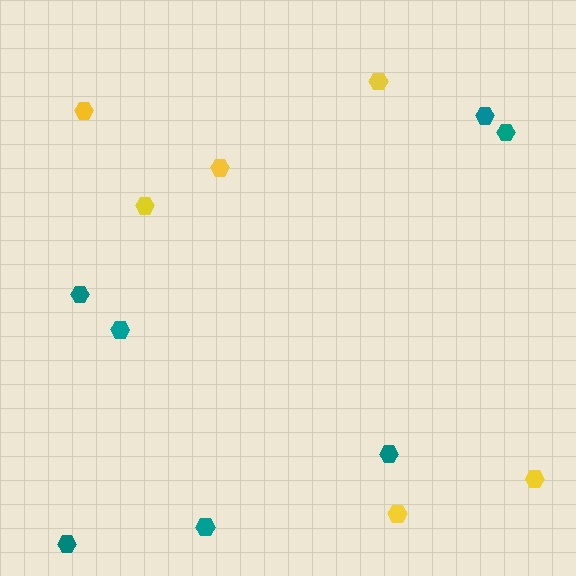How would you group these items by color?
There are 2 groups: one group of yellow hexagons (6) and one group of teal hexagons (7).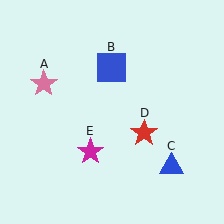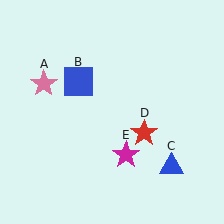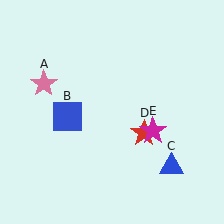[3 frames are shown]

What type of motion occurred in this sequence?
The blue square (object B), magenta star (object E) rotated counterclockwise around the center of the scene.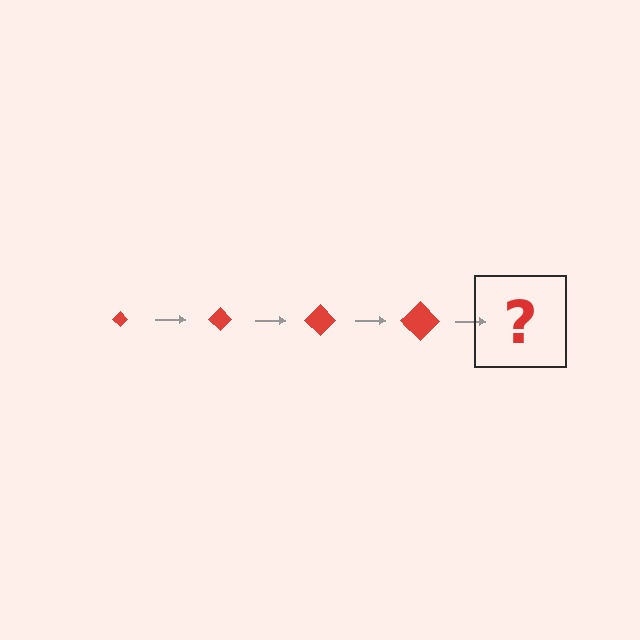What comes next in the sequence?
The next element should be a red diamond, larger than the previous one.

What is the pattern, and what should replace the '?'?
The pattern is that the diamond gets progressively larger each step. The '?' should be a red diamond, larger than the previous one.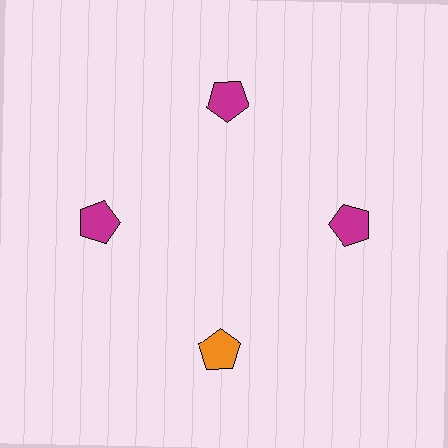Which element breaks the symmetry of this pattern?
The orange pentagon at roughly the 6 o'clock position breaks the symmetry. All other shapes are magenta pentagons.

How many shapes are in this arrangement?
There are 4 shapes arranged in a ring pattern.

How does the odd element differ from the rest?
It has a different color: orange instead of magenta.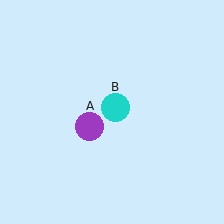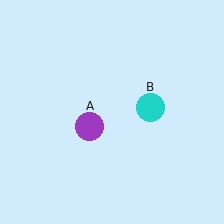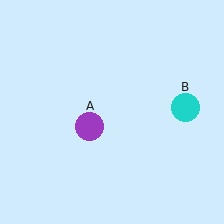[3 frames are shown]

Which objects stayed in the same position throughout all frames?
Purple circle (object A) remained stationary.